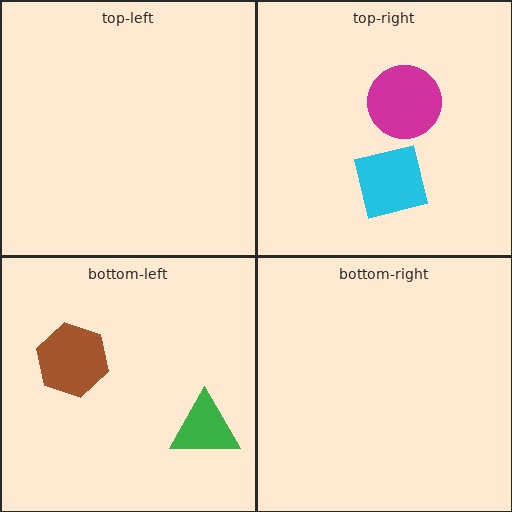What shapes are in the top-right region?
The cyan square, the magenta circle.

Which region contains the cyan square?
The top-right region.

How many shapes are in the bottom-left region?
2.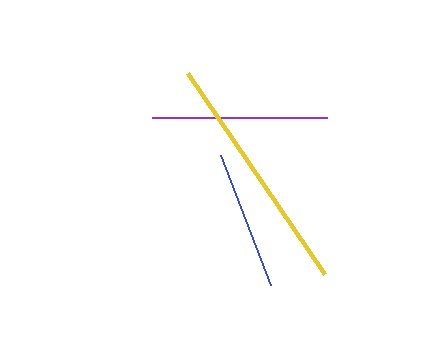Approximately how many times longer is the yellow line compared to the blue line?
The yellow line is approximately 1.8 times the length of the blue line.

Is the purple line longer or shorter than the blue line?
The purple line is longer than the blue line.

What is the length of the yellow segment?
The yellow segment is approximately 244 pixels long.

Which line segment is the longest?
The yellow line is the longest at approximately 244 pixels.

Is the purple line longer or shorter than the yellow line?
The yellow line is longer than the purple line.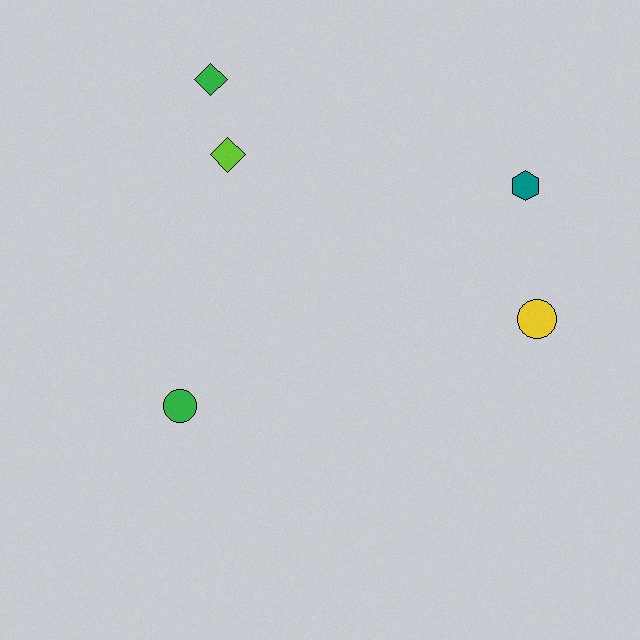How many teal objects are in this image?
There is 1 teal object.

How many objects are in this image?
There are 5 objects.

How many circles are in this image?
There are 2 circles.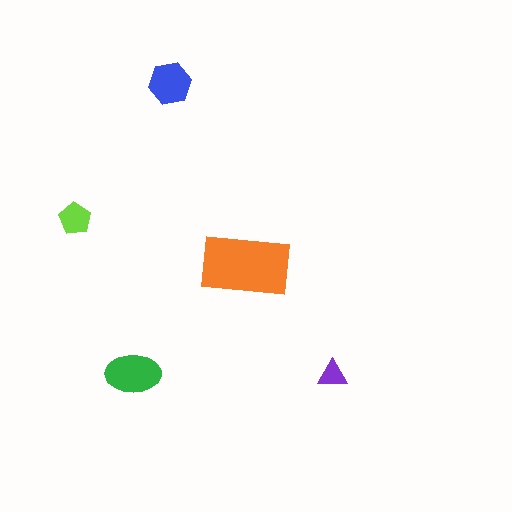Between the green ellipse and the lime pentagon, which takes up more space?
The green ellipse.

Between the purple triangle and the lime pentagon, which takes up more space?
The lime pentagon.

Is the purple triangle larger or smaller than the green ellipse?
Smaller.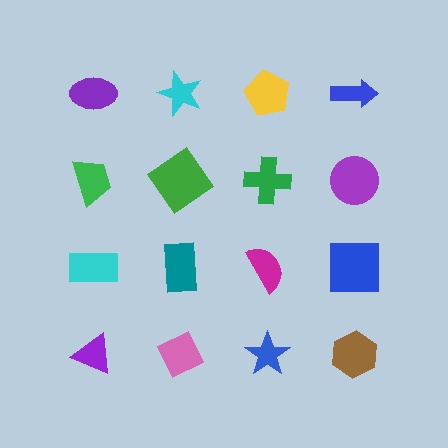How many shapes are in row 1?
4 shapes.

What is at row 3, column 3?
A magenta semicircle.